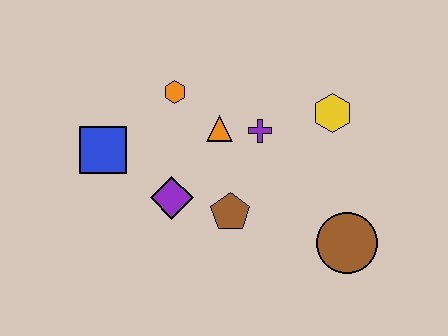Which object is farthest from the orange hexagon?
The brown circle is farthest from the orange hexagon.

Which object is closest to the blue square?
The purple diamond is closest to the blue square.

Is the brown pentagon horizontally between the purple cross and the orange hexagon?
Yes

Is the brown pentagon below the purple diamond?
Yes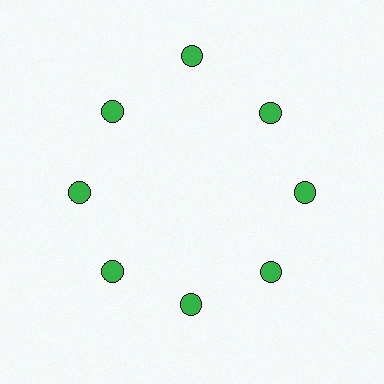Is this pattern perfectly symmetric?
No. The 8 green circles are arranged in a ring, but one element near the 12 o'clock position is pushed outward from the center, breaking the 8-fold rotational symmetry.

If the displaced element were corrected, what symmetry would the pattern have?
It would have 8-fold rotational symmetry — the pattern would map onto itself every 45 degrees.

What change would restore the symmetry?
The symmetry would be restored by moving it inward, back onto the ring so that all 8 circles sit at equal angles and equal distance from the center.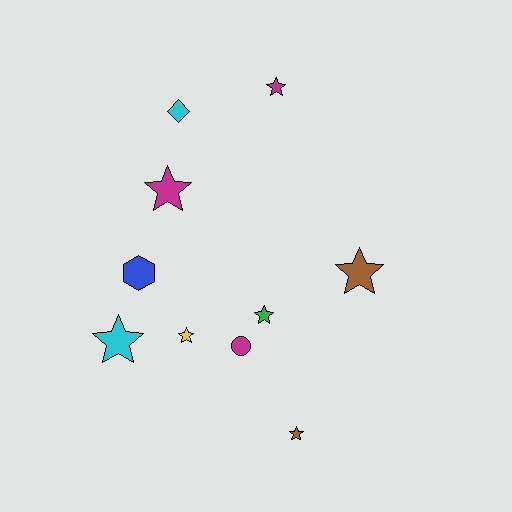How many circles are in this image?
There is 1 circle.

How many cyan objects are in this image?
There are 2 cyan objects.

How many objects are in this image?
There are 10 objects.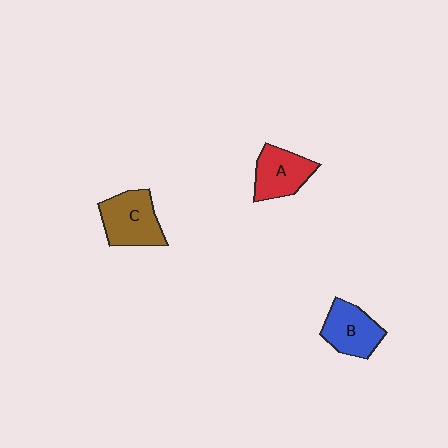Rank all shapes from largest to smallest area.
From largest to smallest: C (brown), B (blue), A (red).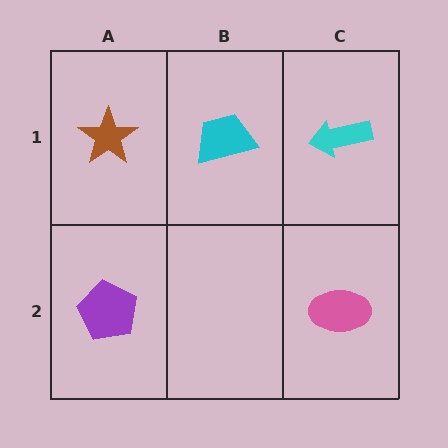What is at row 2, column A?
A purple pentagon.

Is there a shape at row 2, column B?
No, that cell is empty.